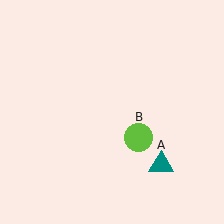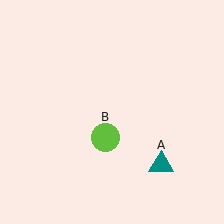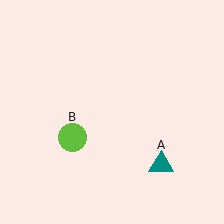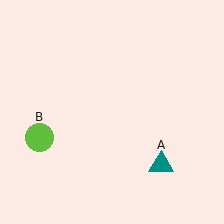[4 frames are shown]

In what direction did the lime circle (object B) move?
The lime circle (object B) moved left.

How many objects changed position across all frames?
1 object changed position: lime circle (object B).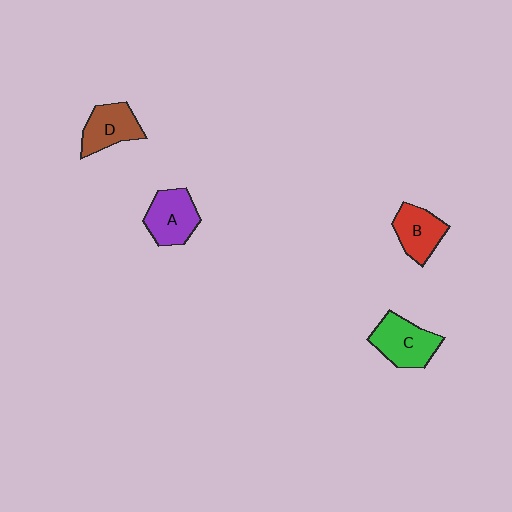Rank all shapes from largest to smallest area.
From largest to smallest: C (green), A (purple), D (brown), B (red).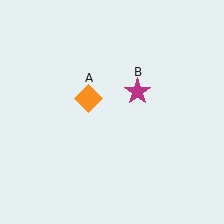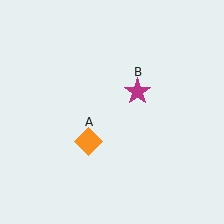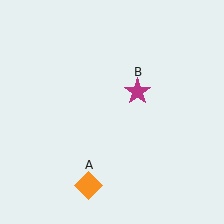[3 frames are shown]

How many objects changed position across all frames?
1 object changed position: orange diamond (object A).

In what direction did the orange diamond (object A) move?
The orange diamond (object A) moved down.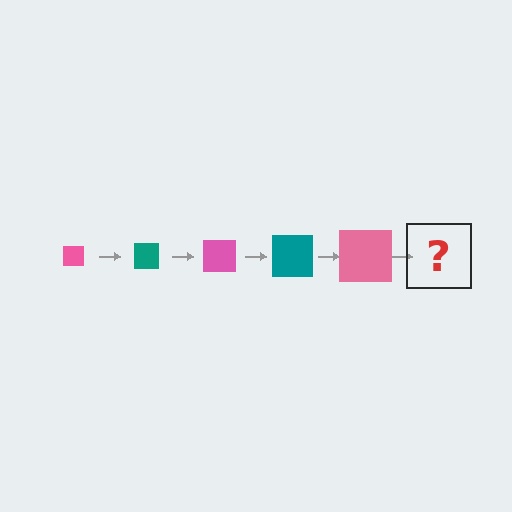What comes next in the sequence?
The next element should be a teal square, larger than the previous one.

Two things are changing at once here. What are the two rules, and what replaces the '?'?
The two rules are that the square grows larger each step and the color cycles through pink and teal. The '?' should be a teal square, larger than the previous one.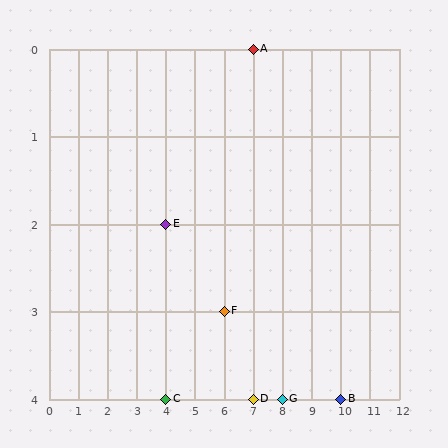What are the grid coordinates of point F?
Point F is at grid coordinates (6, 3).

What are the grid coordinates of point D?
Point D is at grid coordinates (7, 4).